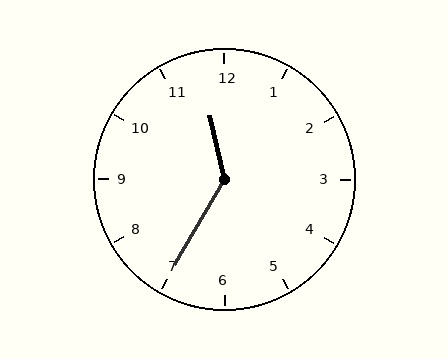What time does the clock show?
11:35.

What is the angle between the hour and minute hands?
Approximately 138 degrees.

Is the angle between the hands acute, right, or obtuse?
It is obtuse.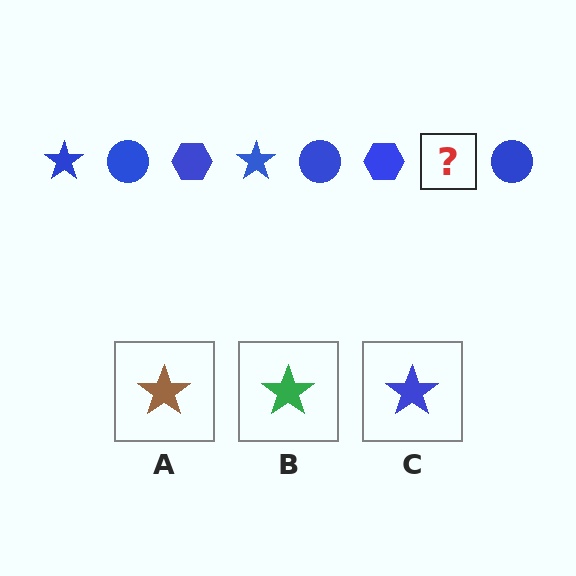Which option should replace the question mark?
Option C.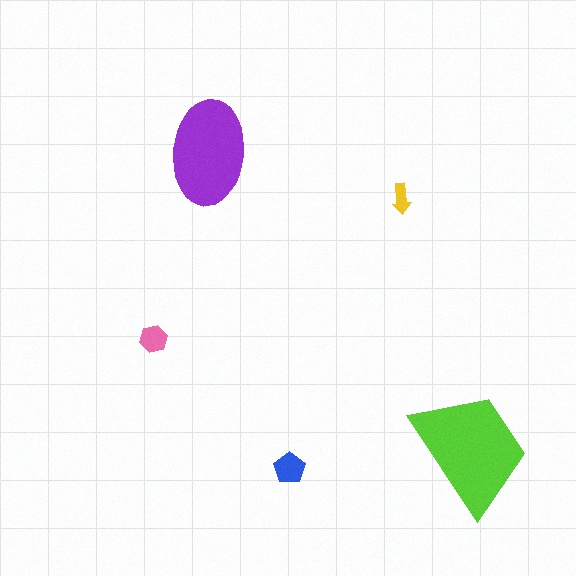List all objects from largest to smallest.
The lime trapezoid, the purple ellipse, the blue pentagon, the pink hexagon, the yellow arrow.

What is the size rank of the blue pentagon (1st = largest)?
3rd.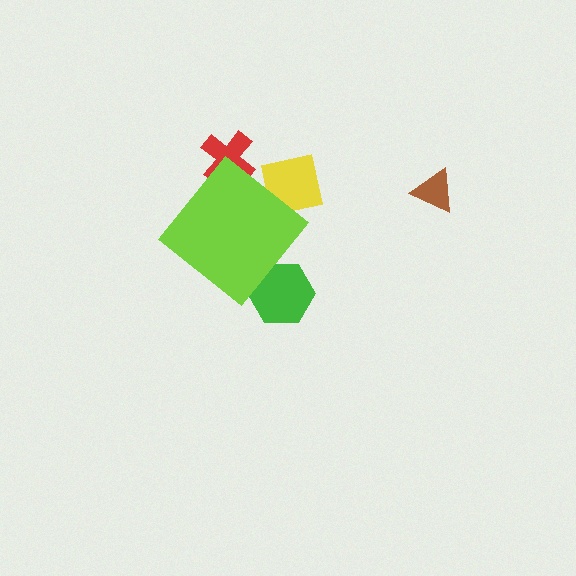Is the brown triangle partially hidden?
No, the brown triangle is fully visible.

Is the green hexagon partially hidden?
Yes, the green hexagon is partially hidden behind the lime diamond.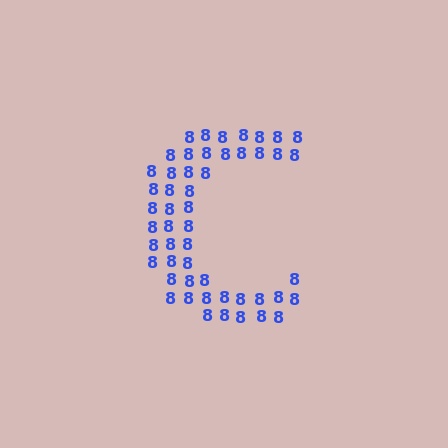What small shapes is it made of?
It is made of small digit 8's.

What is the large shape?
The large shape is the letter C.